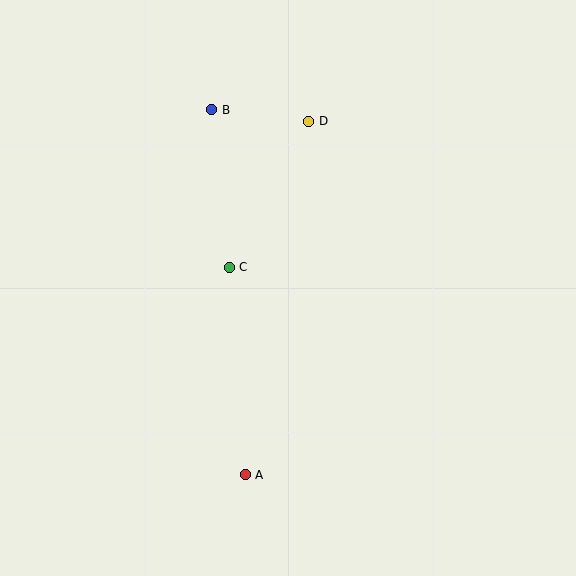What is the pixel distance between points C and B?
The distance between C and B is 159 pixels.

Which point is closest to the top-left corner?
Point B is closest to the top-left corner.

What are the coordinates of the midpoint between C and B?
The midpoint between C and B is at (221, 189).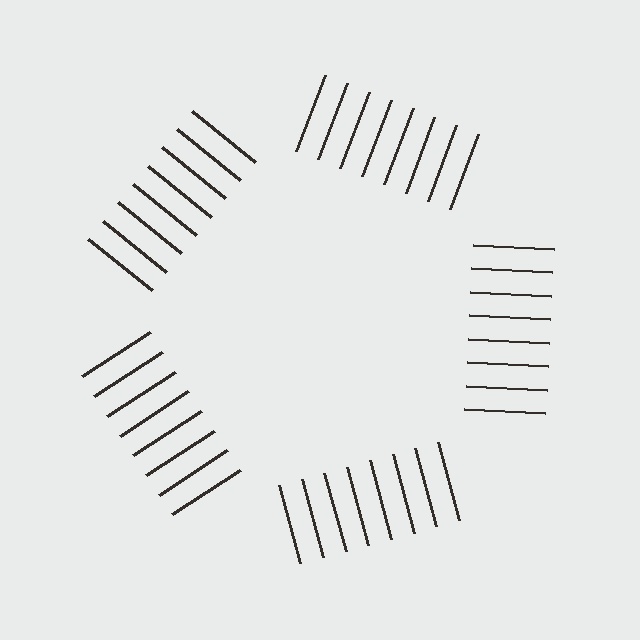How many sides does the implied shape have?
5 sides — the line-ends trace a pentagon.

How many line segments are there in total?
40 — 8 along each of the 5 edges.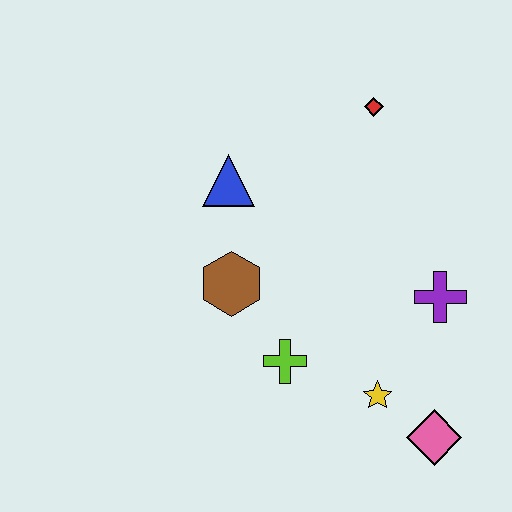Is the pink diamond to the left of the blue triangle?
No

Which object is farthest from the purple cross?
The blue triangle is farthest from the purple cross.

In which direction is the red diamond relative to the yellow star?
The red diamond is above the yellow star.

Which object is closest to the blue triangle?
The brown hexagon is closest to the blue triangle.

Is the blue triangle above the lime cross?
Yes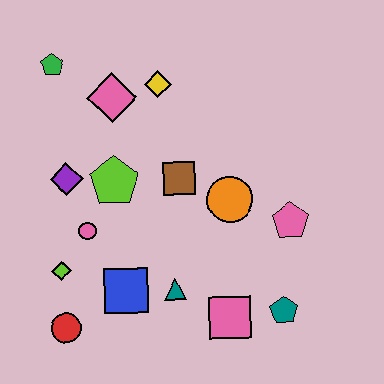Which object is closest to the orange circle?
The brown square is closest to the orange circle.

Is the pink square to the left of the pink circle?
No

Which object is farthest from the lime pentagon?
The teal pentagon is farthest from the lime pentagon.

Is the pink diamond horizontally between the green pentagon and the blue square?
Yes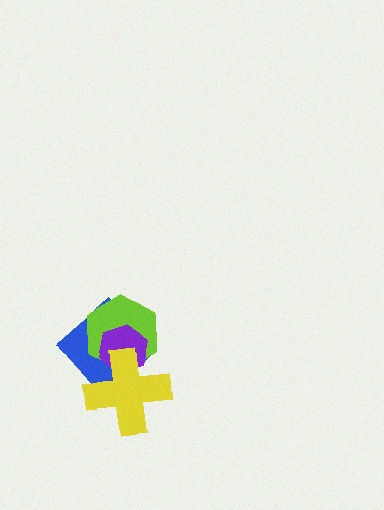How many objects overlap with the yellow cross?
3 objects overlap with the yellow cross.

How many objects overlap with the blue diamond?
3 objects overlap with the blue diamond.